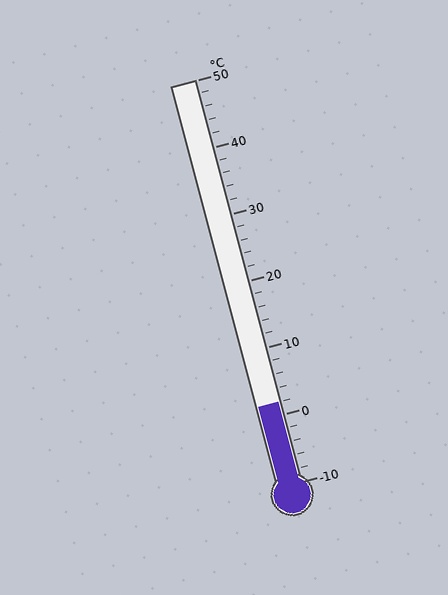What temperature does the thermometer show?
The thermometer shows approximately 2°C.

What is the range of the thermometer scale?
The thermometer scale ranges from -10°C to 50°C.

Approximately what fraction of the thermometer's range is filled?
The thermometer is filled to approximately 20% of its range.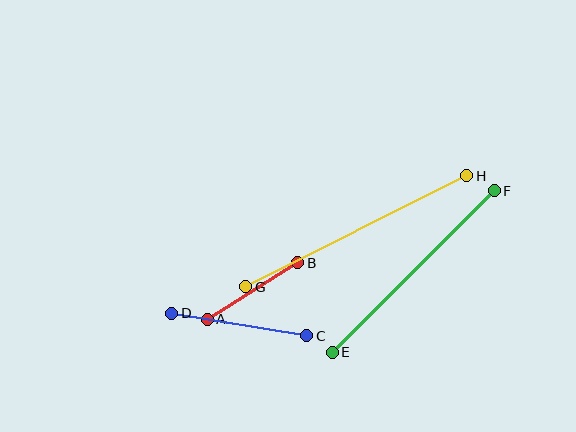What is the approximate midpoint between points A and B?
The midpoint is at approximately (252, 291) pixels.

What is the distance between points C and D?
The distance is approximately 137 pixels.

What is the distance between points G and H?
The distance is approximately 247 pixels.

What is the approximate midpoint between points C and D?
The midpoint is at approximately (239, 325) pixels.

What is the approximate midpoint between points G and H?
The midpoint is at approximately (356, 231) pixels.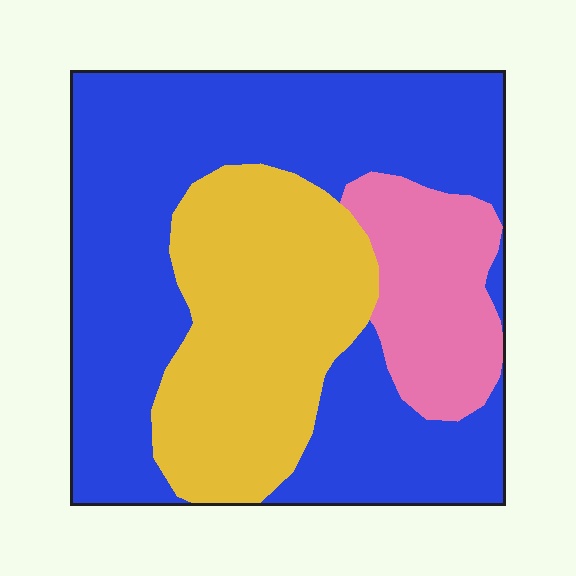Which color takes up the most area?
Blue, at roughly 55%.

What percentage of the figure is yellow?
Yellow takes up about one quarter (1/4) of the figure.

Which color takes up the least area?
Pink, at roughly 15%.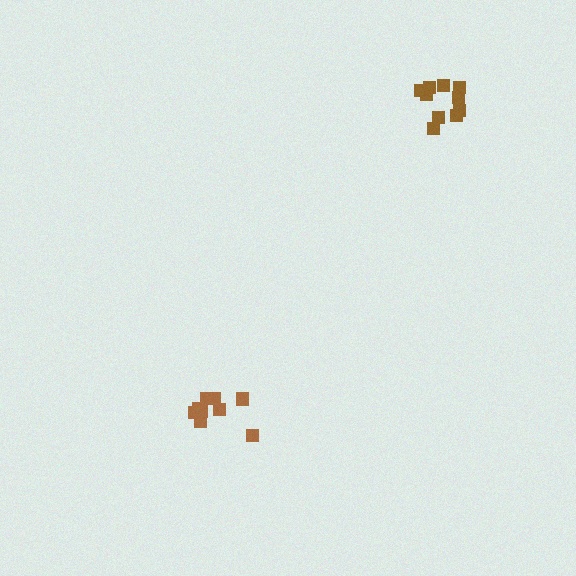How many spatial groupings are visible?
There are 2 spatial groupings.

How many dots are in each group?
Group 1: 10 dots, Group 2: 9 dots (19 total).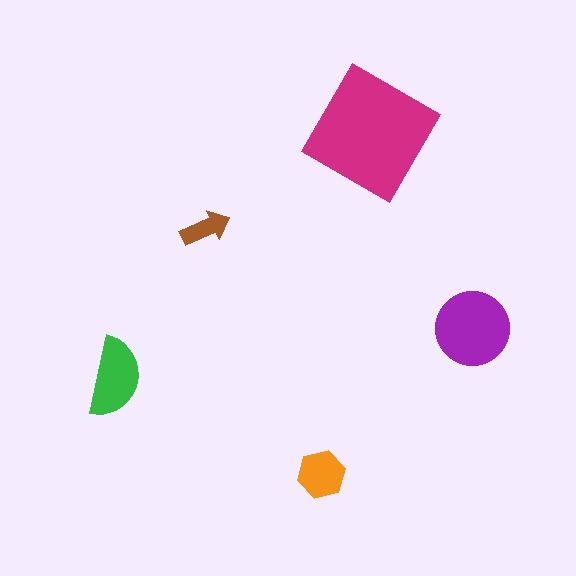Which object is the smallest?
The brown arrow.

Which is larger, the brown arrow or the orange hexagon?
The orange hexagon.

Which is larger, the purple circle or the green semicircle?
The purple circle.